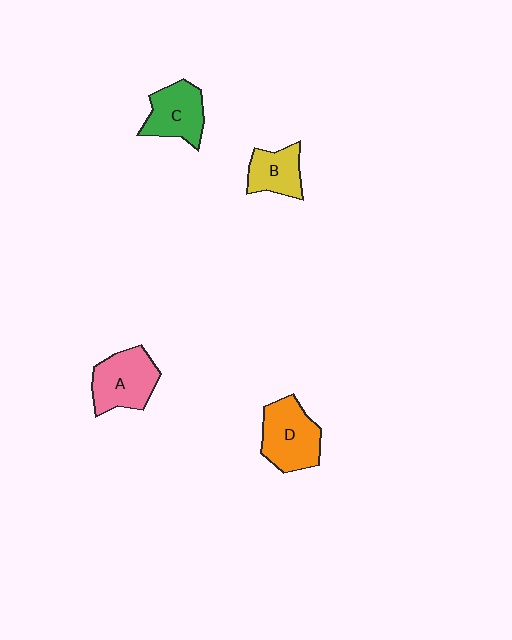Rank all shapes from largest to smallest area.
From largest to smallest: D (orange), A (pink), C (green), B (yellow).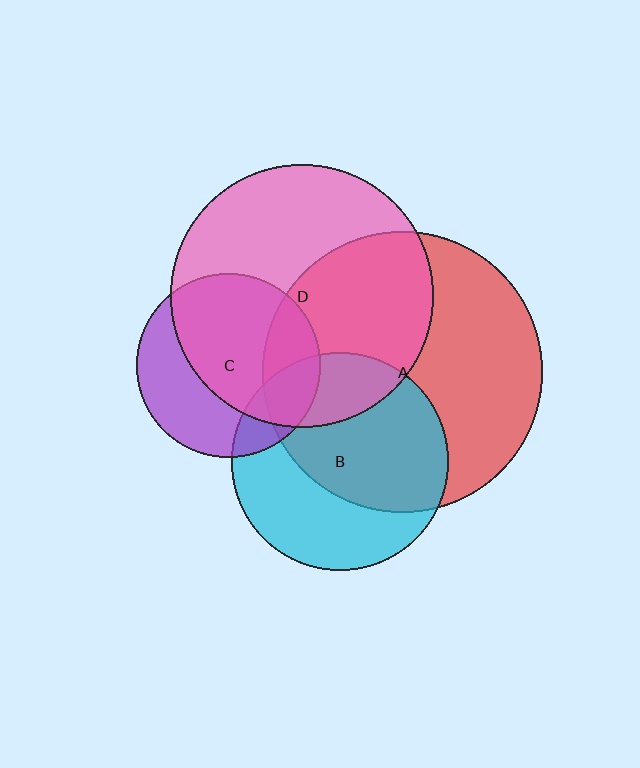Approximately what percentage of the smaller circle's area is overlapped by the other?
Approximately 45%.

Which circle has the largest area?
Circle A (red).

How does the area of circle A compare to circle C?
Approximately 2.3 times.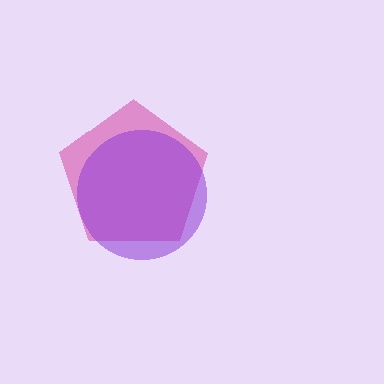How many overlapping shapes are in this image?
There are 2 overlapping shapes in the image.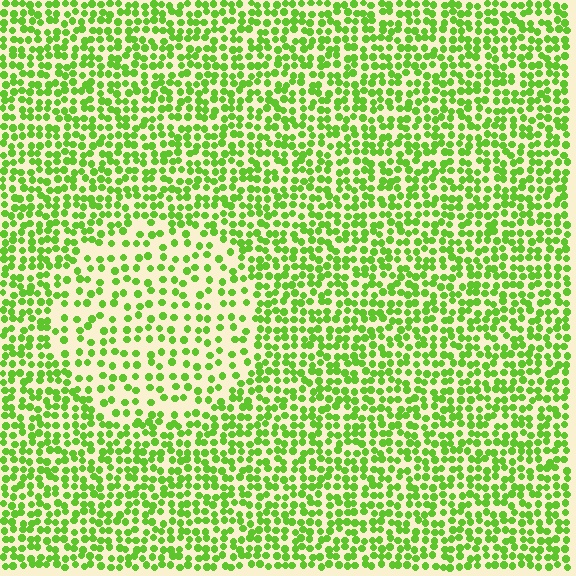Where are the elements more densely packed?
The elements are more densely packed outside the circle boundary.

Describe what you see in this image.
The image contains small lime elements arranged at two different densities. A circle-shaped region is visible where the elements are less densely packed than the surrounding area.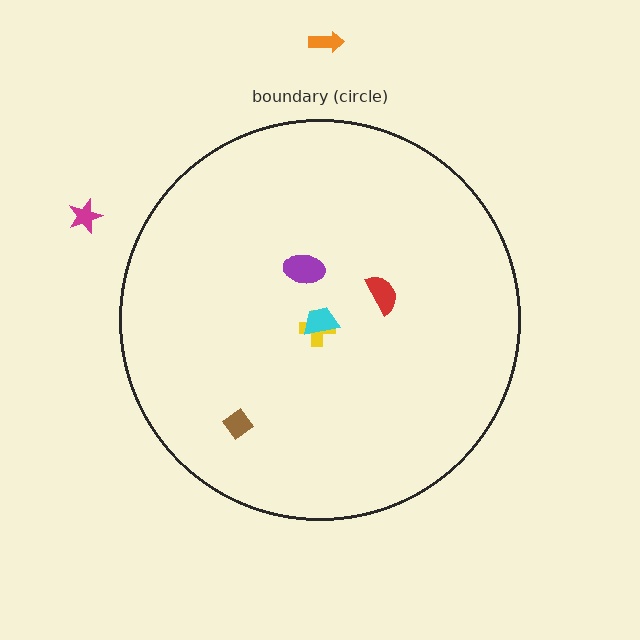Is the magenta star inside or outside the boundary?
Outside.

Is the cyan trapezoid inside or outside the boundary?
Inside.